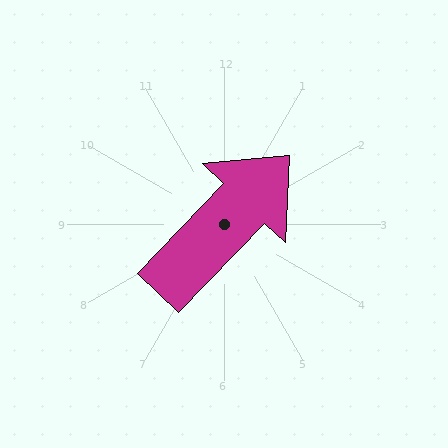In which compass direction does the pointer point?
Northeast.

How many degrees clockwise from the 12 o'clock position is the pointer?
Approximately 44 degrees.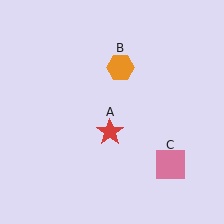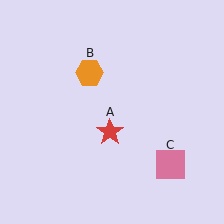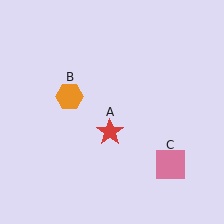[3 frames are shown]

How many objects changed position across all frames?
1 object changed position: orange hexagon (object B).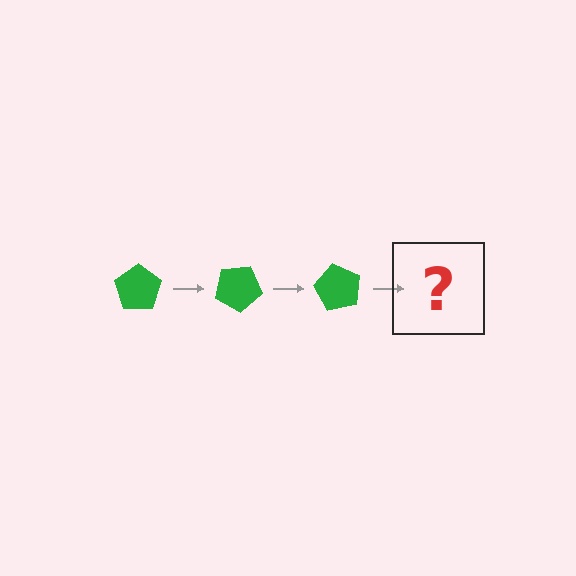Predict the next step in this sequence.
The next step is a green pentagon rotated 90 degrees.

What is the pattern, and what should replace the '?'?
The pattern is that the pentagon rotates 30 degrees each step. The '?' should be a green pentagon rotated 90 degrees.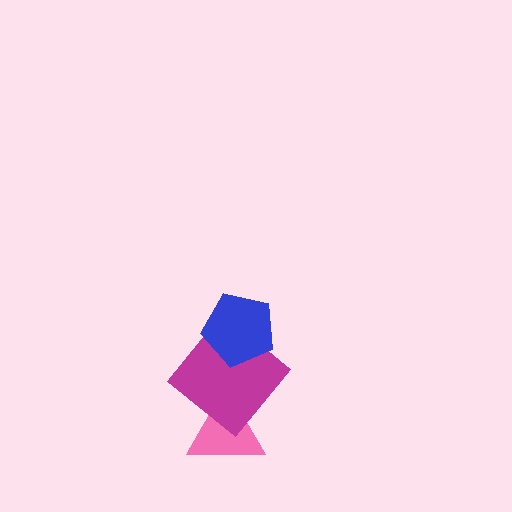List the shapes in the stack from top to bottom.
From top to bottom: the blue pentagon, the magenta diamond, the pink triangle.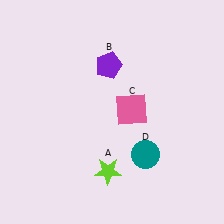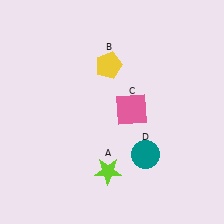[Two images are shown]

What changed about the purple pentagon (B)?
In Image 1, B is purple. In Image 2, it changed to yellow.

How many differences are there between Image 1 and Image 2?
There is 1 difference between the two images.